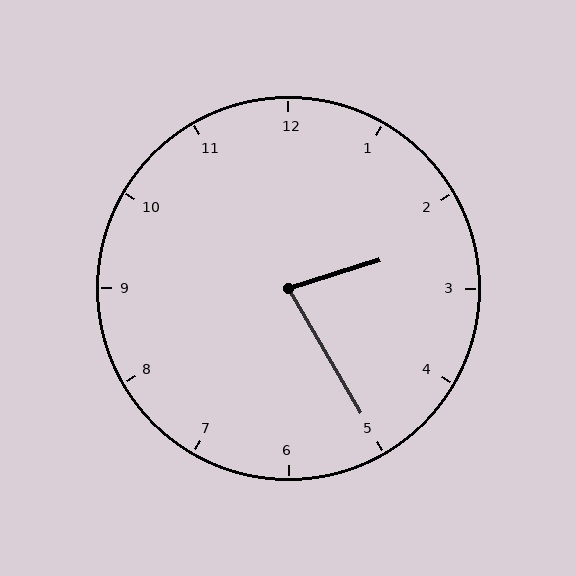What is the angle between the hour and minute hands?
Approximately 78 degrees.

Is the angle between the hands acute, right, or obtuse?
It is acute.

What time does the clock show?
2:25.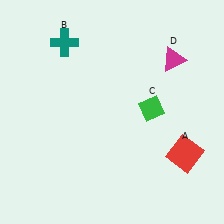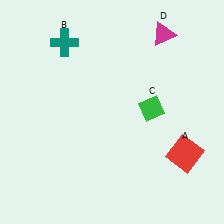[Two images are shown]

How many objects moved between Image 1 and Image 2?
1 object moved between the two images.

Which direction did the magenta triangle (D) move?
The magenta triangle (D) moved up.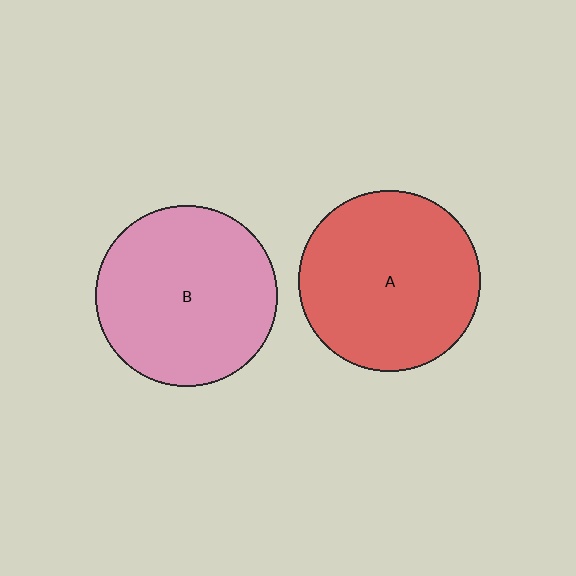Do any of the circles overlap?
No, none of the circles overlap.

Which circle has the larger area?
Circle A (red).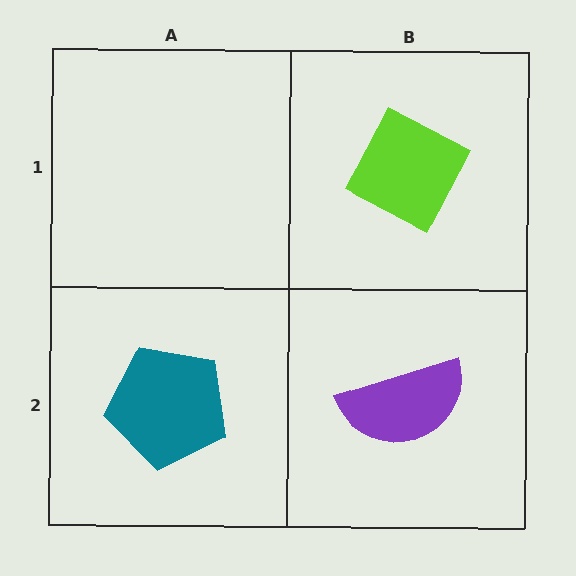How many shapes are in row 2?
2 shapes.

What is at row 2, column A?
A teal pentagon.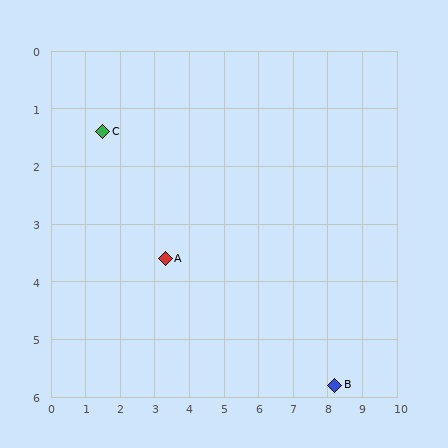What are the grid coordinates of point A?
Point A is at approximately (3.3, 3.6).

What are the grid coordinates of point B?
Point B is at approximately (8.2, 5.8).